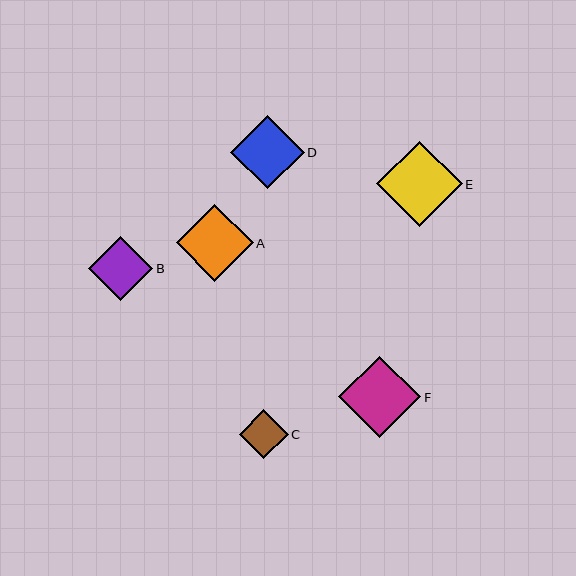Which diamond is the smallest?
Diamond C is the smallest with a size of approximately 49 pixels.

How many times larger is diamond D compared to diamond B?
Diamond D is approximately 1.1 times the size of diamond B.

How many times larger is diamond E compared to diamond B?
Diamond E is approximately 1.3 times the size of diamond B.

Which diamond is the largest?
Diamond E is the largest with a size of approximately 85 pixels.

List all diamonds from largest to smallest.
From largest to smallest: E, F, A, D, B, C.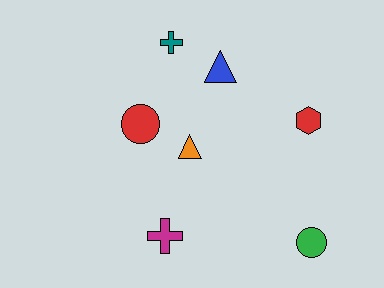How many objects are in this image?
There are 7 objects.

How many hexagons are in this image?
There is 1 hexagon.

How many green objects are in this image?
There is 1 green object.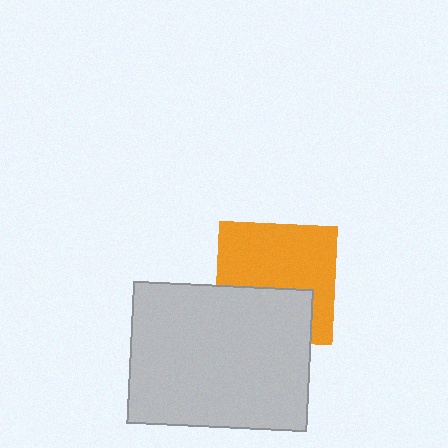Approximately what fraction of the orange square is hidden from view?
Roughly 38% of the orange square is hidden behind the light gray rectangle.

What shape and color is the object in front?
The object in front is a light gray rectangle.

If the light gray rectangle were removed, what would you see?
You would see the complete orange square.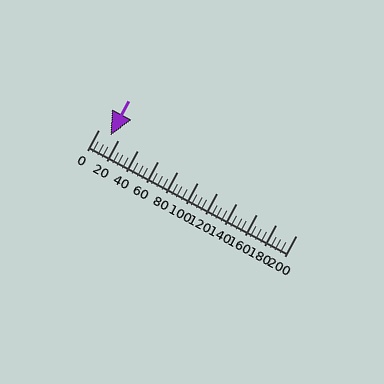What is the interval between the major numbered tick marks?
The major tick marks are spaced 20 units apart.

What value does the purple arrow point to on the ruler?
The purple arrow points to approximately 12.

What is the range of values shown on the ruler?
The ruler shows values from 0 to 200.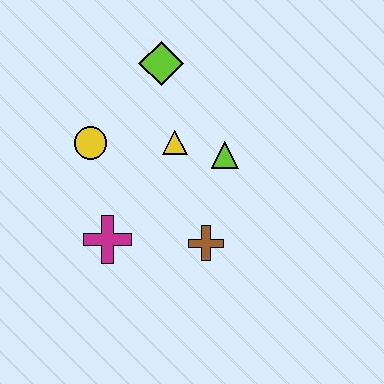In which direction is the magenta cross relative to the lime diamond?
The magenta cross is below the lime diamond.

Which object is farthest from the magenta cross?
The lime diamond is farthest from the magenta cross.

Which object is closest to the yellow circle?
The yellow triangle is closest to the yellow circle.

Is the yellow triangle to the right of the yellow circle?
Yes